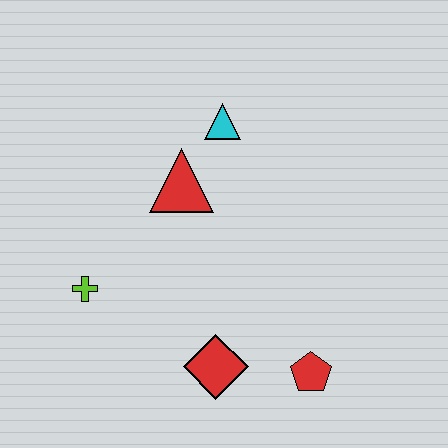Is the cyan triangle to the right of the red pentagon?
No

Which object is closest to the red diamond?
The red pentagon is closest to the red diamond.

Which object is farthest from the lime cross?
The red pentagon is farthest from the lime cross.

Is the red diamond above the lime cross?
No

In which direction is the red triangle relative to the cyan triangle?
The red triangle is below the cyan triangle.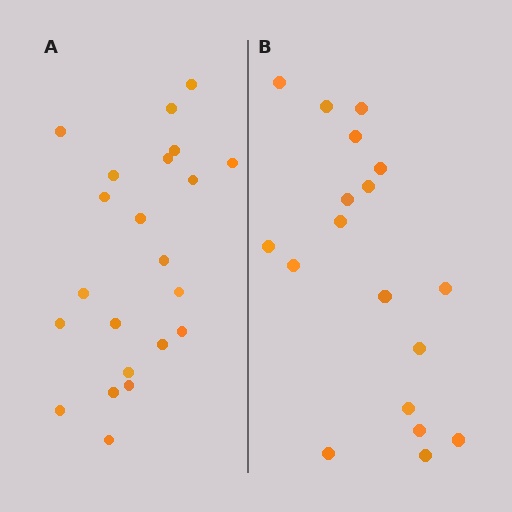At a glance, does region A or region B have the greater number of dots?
Region A (the left region) has more dots.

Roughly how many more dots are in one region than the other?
Region A has about 4 more dots than region B.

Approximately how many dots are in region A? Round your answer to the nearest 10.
About 20 dots. (The exact count is 22, which rounds to 20.)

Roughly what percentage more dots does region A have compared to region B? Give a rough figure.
About 20% more.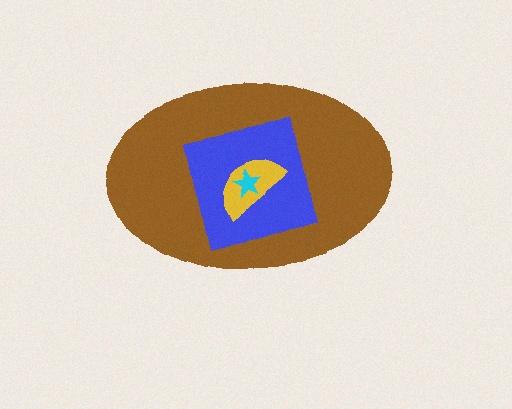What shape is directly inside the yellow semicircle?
The cyan star.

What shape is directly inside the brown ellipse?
The blue square.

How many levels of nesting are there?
4.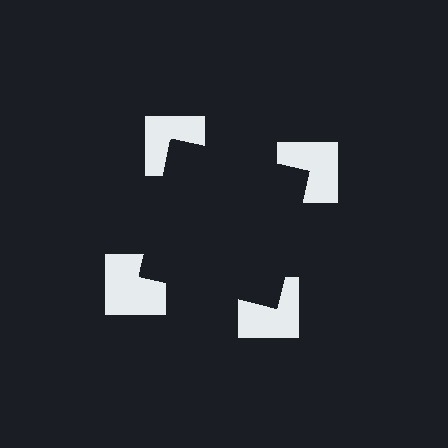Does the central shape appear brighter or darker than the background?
It typically appears slightly darker than the background, even though no actual brightness change is drawn.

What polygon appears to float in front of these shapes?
An illusory square — its edges are inferred from the aligned wedge cuts in the notched squares, not physically drawn.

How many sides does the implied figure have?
4 sides.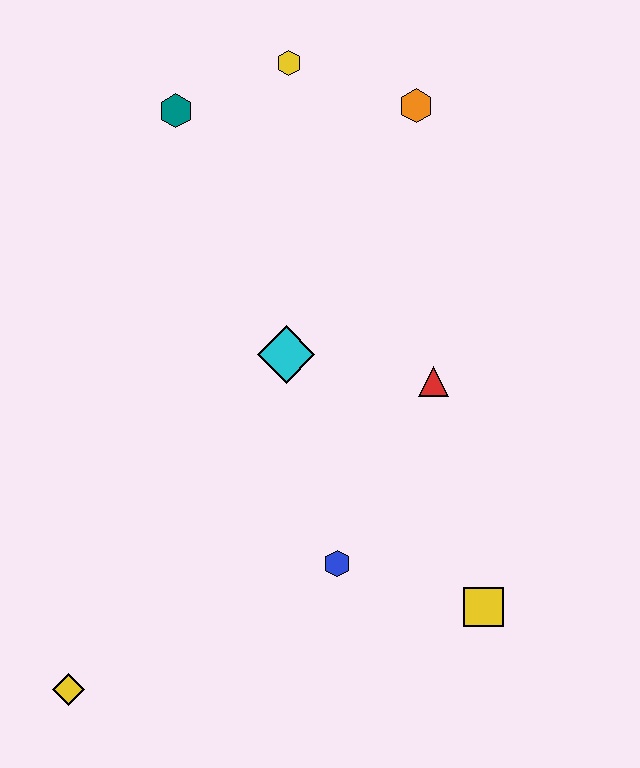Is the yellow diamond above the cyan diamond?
No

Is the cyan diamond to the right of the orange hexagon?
No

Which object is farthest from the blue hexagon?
The yellow hexagon is farthest from the blue hexagon.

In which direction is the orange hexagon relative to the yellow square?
The orange hexagon is above the yellow square.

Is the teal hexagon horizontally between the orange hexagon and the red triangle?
No